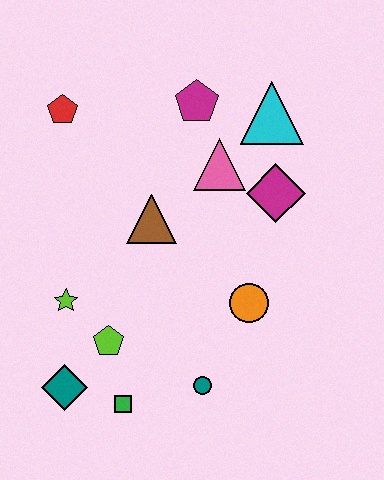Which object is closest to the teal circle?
The green square is closest to the teal circle.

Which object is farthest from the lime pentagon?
The cyan triangle is farthest from the lime pentagon.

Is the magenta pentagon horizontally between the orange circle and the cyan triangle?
No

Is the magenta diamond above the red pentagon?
No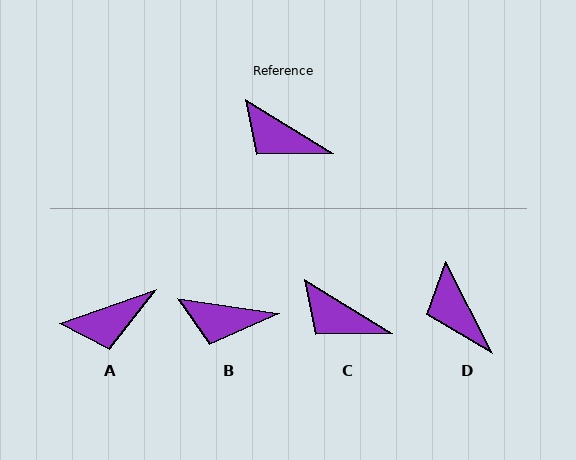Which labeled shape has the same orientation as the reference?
C.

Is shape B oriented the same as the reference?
No, it is off by about 23 degrees.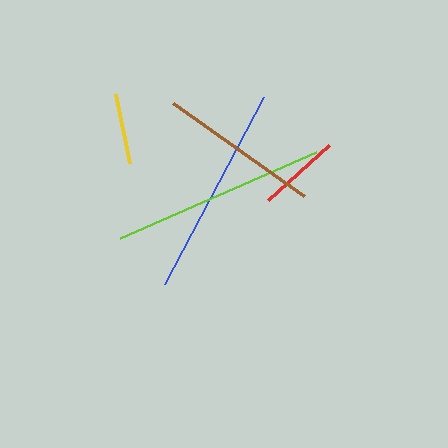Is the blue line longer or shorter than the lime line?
The lime line is longer than the blue line.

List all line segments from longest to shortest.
From longest to shortest: lime, blue, brown, red, yellow.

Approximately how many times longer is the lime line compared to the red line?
The lime line is approximately 2.6 times the length of the red line.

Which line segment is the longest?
The lime line is the longest at approximately 214 pixels.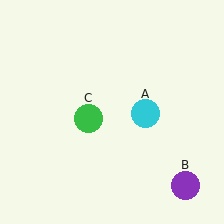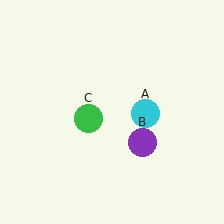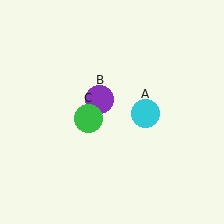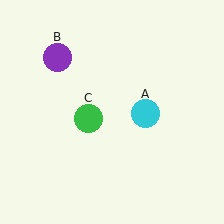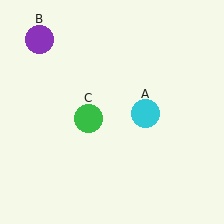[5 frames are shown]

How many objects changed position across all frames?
1 object changed position: purple circle (object B).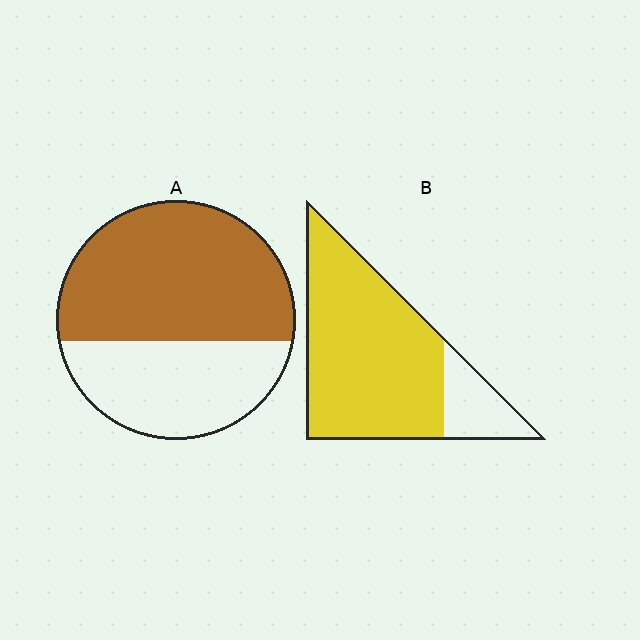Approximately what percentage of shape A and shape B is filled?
A is approximately 60% and B is approximately 80%.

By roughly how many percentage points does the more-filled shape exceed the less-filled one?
By roughly 20 percentage points (B over A).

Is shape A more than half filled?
Yes.